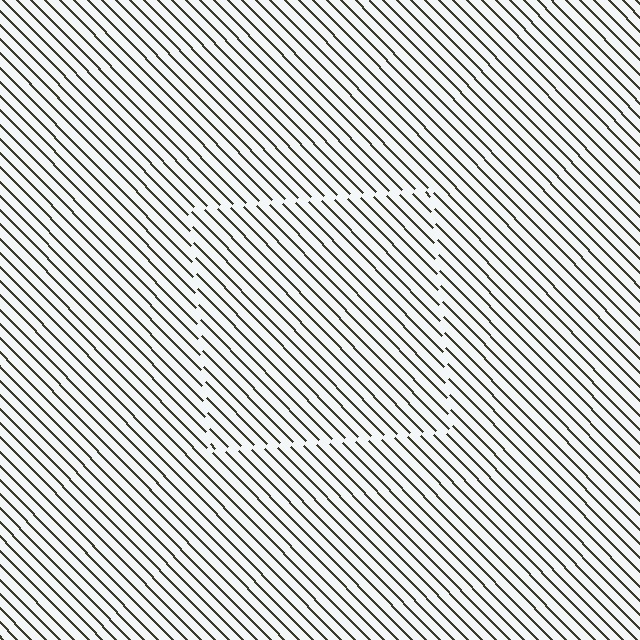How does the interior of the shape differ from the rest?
The interior of the shape contains the same grating, shifted by half a period — the contour is defined by the phase discontinuity where line-ends from the inner and outer gratings abut.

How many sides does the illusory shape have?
4 sides — the line-ends trace a square.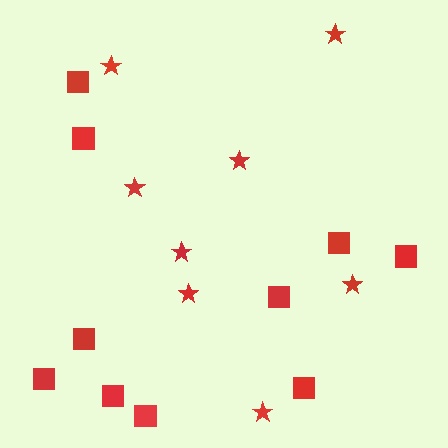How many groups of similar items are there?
There are 2 groups: one group of stars (8) and one group of squares (10).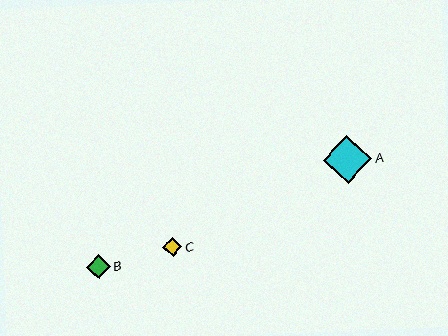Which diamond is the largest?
Diamond A is the largest with a size of approximately 48 pixels.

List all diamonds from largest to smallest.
From largest to smallest: A, B, C.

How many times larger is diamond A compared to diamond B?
Diamond A is approximately 2.1 times the size of diamond B.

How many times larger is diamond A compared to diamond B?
Diamond A is approximately 2.1 times the size of diamond B.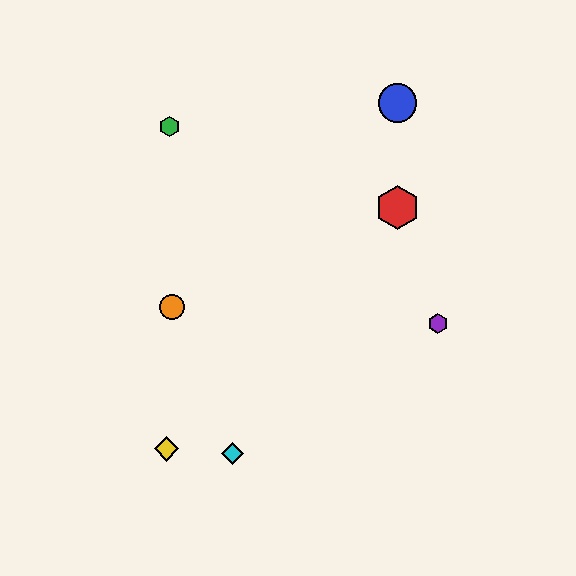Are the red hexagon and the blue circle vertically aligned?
Yes, both are at x≈398.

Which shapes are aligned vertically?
The red hexagon, the blue circle are aligned vertically.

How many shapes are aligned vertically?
2 shapes (the red hexagon, the blue circle) are aligned vertically.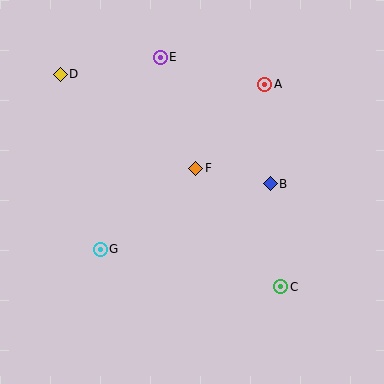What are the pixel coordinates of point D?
Point D is at (60, 74).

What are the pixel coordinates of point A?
Point A is at (265, 84).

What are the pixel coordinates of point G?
Point G is at (100, 249).